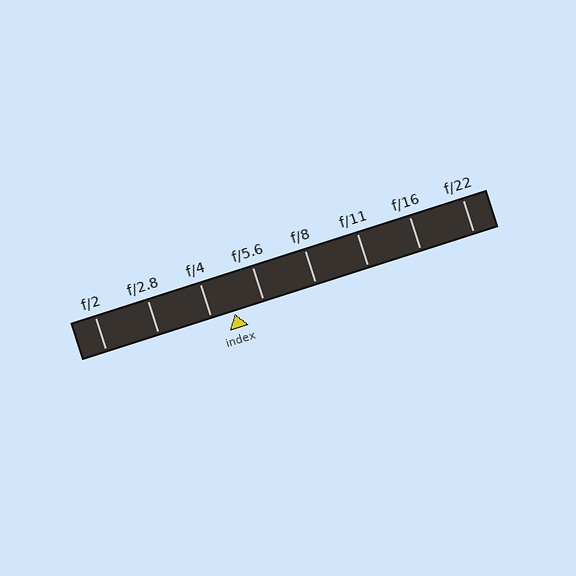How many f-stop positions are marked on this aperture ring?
There are 8 f-stop positions marked.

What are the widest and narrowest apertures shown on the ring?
The widest aperture shown is f/2 and the narrowest is f/22.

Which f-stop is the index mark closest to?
The index mark is closest to f/4.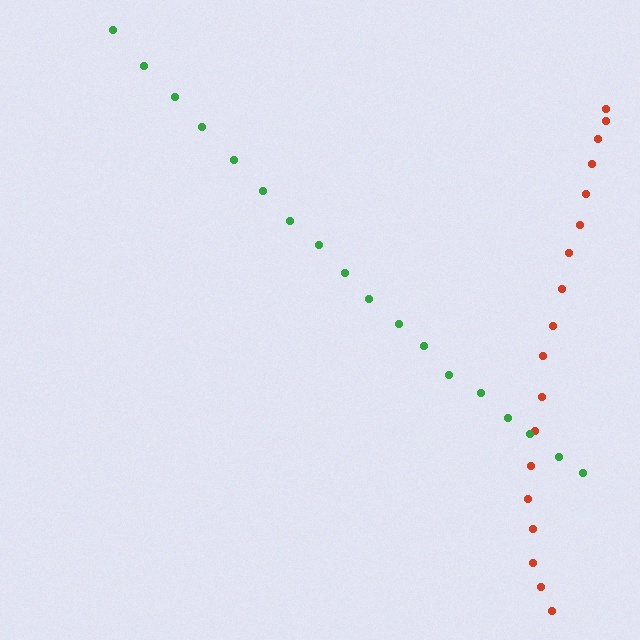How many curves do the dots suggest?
There are 2 distinct paths.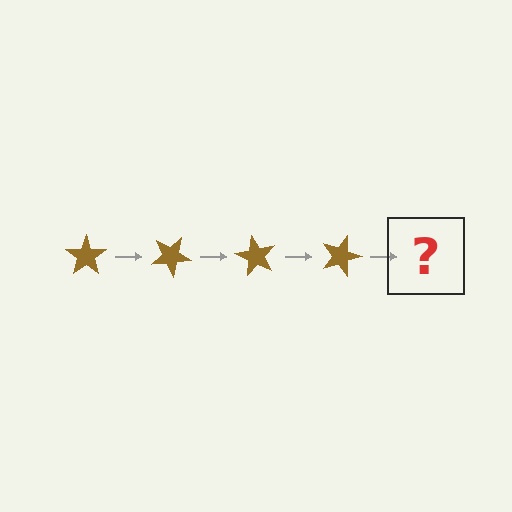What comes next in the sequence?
The next element should be a brown star rotated 120 degrees.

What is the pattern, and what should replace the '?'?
The pattern is that the star rotates 30 degrees each step. The '?' should be a brown star rotated 120 degrees.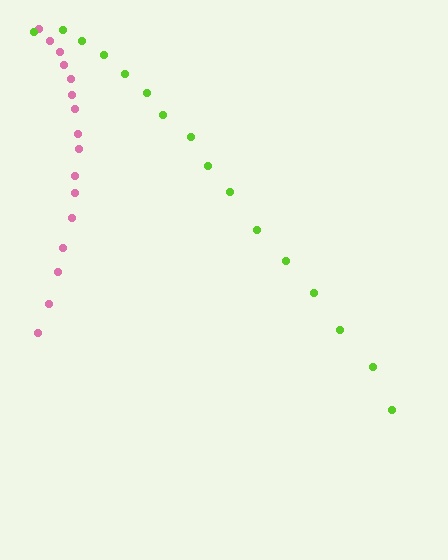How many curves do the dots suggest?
There are 2 distinct paths.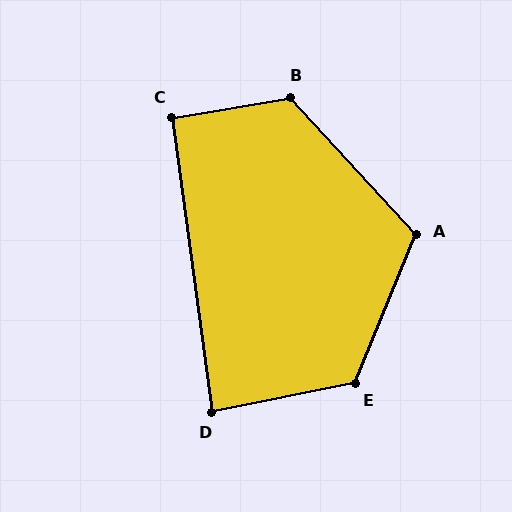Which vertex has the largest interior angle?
E, at approximately 123 degrees.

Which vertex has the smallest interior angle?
D, at approximately 87 degrees.